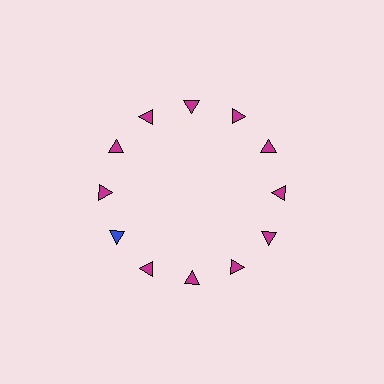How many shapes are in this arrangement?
There are 12 shapes arranged in a ring pattern.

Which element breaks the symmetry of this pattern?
The blue triangle at roughly the 8 o'clock position breaks the symmetry. All other shapes are magenta triangles.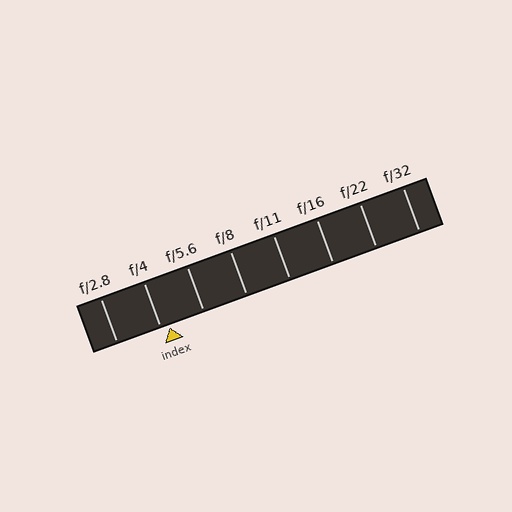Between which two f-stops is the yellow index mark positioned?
The index mark is between f/4 and f/5.6.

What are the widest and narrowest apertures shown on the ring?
The widest aperture shown is f/2.8 and the narrowest is f/32.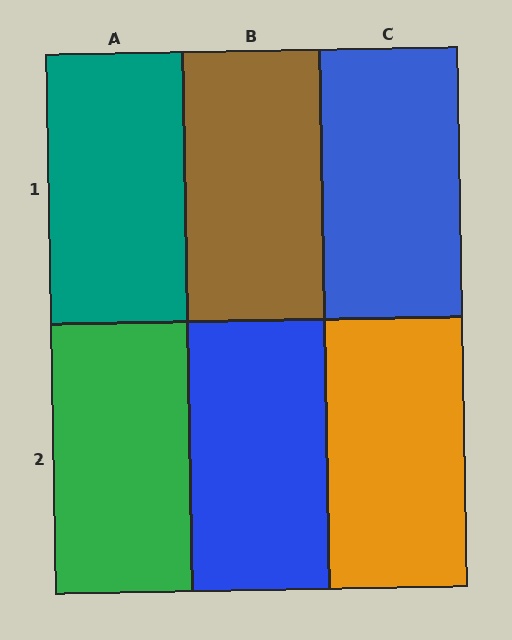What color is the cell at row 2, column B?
Blue.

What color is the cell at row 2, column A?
Green.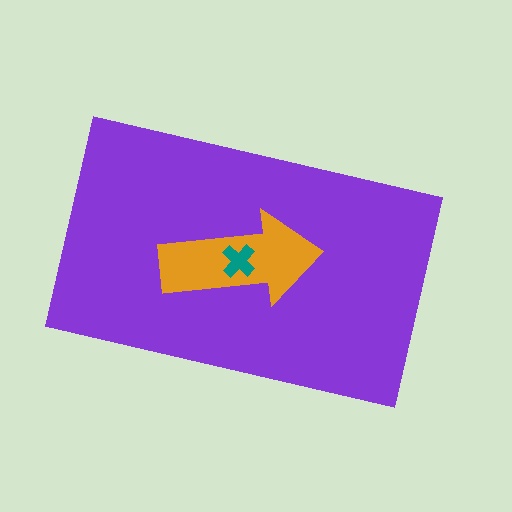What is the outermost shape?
The purple rectangle.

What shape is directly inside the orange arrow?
The teal cross.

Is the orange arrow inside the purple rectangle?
Yes.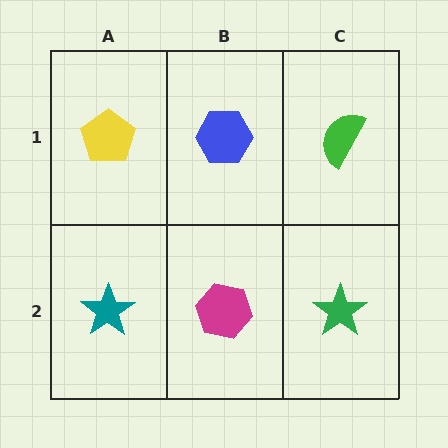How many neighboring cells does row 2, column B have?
3.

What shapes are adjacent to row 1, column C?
A green star (row 2, column C), a blue hexagon (row 1, column B).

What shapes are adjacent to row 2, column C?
A green semicircle (row 1, column C), a magenta hexagon (row 2, column B).